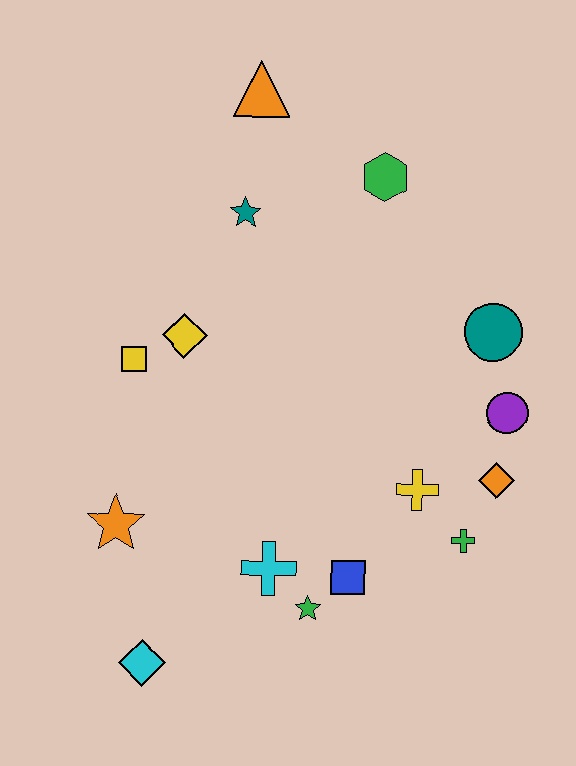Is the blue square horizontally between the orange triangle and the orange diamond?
Yes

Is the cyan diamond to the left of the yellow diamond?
Yes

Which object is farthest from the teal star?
The cyan diamond is farthest from the teal star.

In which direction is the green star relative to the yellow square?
The green star is below the yellow square.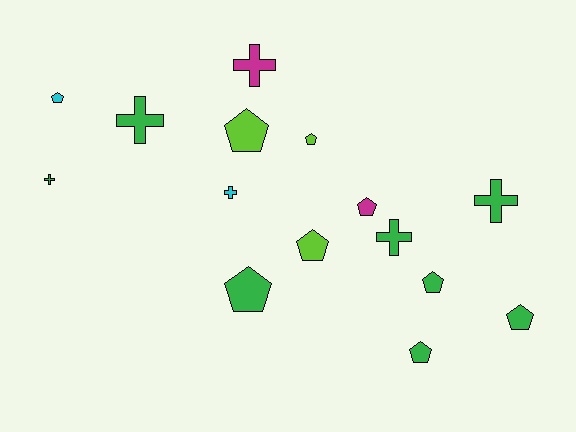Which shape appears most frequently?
Pentagon, with 9 objects.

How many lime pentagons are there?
There are 3 lime pentagons.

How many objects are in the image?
There are 15 objects.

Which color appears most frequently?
Green, with 8 objects.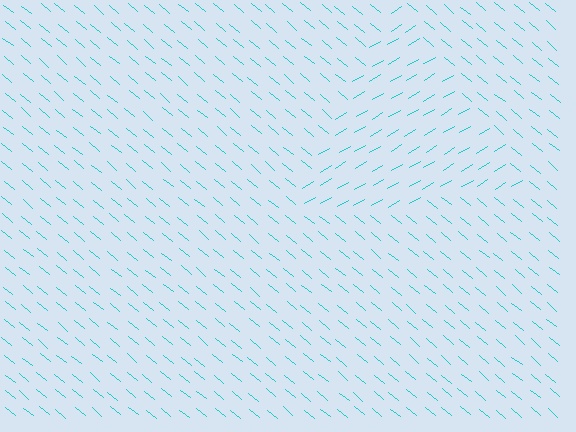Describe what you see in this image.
The image is filled with small cyan line segments. A triangle region in the image has lines oriented differently from the surrounding lines, creating a visible texture boundary.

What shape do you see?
I see a triangle.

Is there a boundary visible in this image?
Yes, there is a texture boundary formed by a change in line orientation.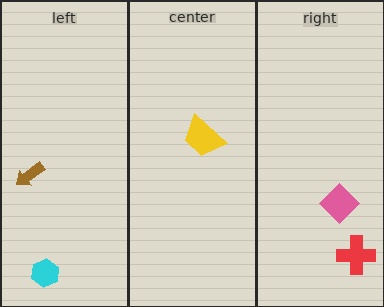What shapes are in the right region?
The pink diamond, the red cross.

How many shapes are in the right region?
2.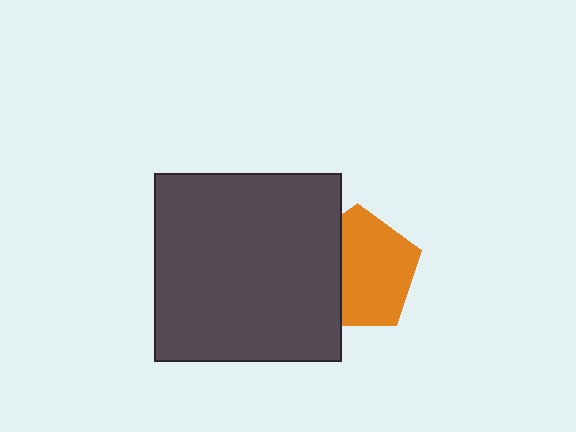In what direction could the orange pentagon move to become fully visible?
The orange pentagon could move right. That would shift it out from behind the dark gray square entirely.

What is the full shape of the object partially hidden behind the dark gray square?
The partially hidden object is an orange pentagon.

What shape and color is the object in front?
The object in front is a dark gray square.